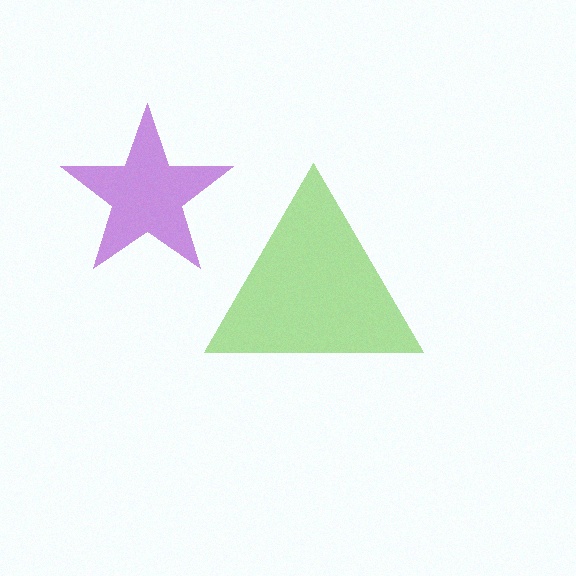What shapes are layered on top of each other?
The layered shapes are: a lime triangle, a purple star.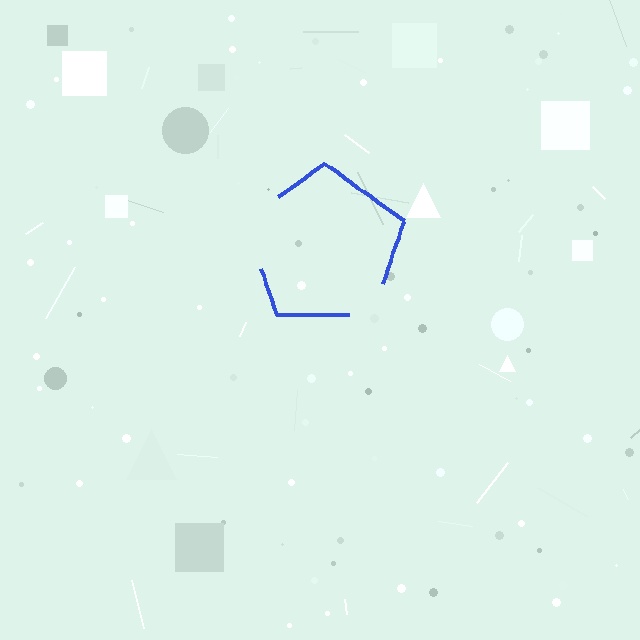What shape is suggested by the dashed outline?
The dashed outline suggests a pentagon.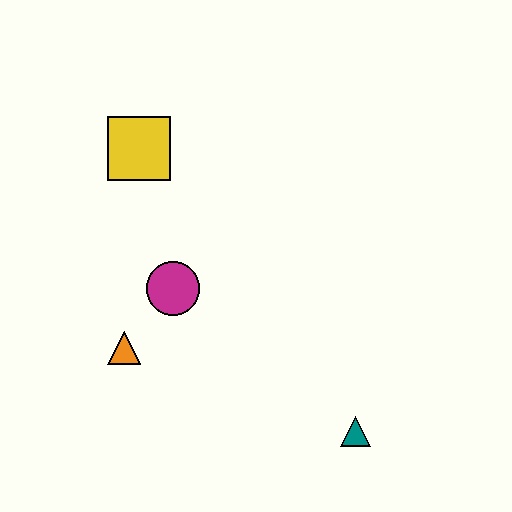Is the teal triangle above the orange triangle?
No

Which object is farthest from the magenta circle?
The teal triangle is farthest from the magenta circle.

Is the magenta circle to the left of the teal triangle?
Yes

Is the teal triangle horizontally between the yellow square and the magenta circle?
No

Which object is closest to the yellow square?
The magenta circle is closest to the yellow square.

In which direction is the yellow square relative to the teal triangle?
The yellow square is above the teal triangle.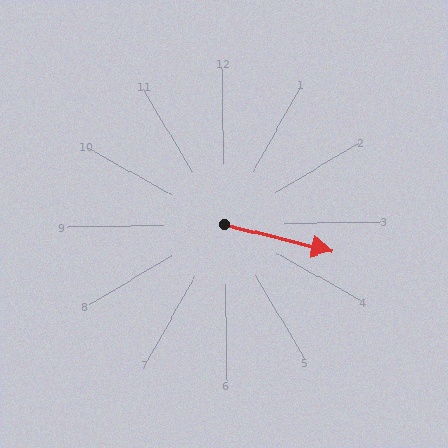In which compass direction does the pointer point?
East.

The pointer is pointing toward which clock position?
Roughly 3 o'clock.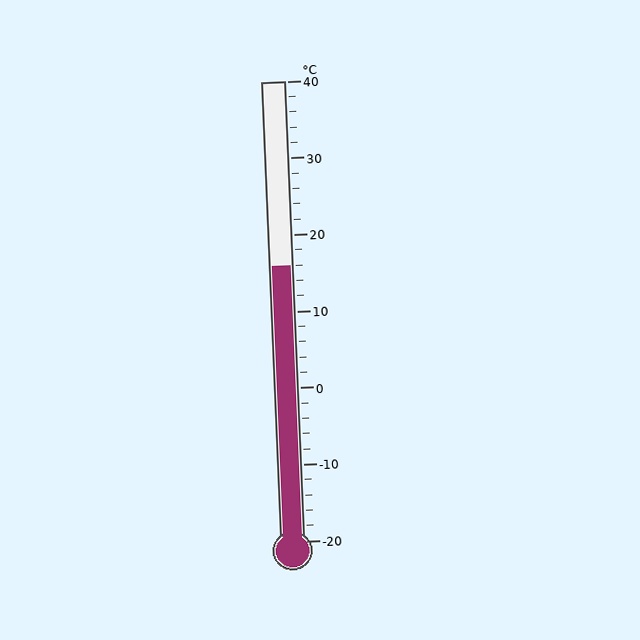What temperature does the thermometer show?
The thermometer shows approximately 16°C.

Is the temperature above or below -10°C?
The temperature is above -10°C.